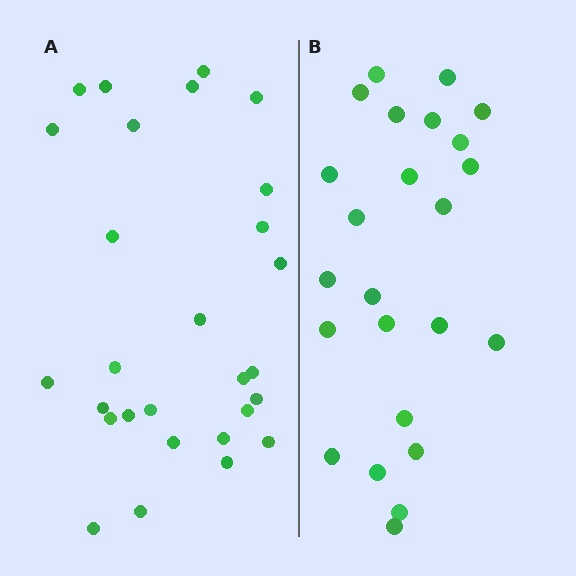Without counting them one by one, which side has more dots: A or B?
Region A (the left region) has more dots.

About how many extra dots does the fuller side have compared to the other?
Region A has about 4 more dots than region B.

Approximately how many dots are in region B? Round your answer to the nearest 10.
About 20 dots. (The exact count is 24, which rounds to 20.)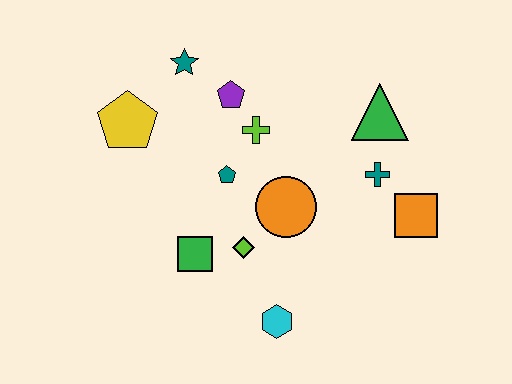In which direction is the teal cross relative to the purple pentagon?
The teal cross is to the right of the purple pentagon.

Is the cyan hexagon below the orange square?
Yes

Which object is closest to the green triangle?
The teal cross is closest to the green triangle.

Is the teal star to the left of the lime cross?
Yes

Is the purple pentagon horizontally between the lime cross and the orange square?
No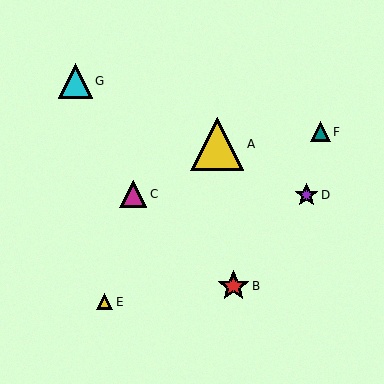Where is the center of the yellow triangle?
The center of the yellow triangle is at (105, 302).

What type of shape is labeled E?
Shape E is a yellow triangle.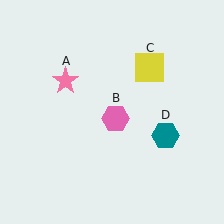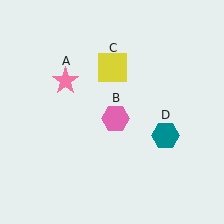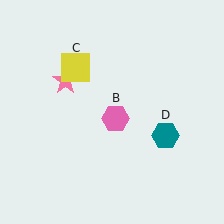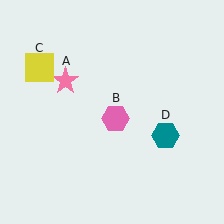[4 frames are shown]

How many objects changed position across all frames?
1 object changed position: yellow square (object C).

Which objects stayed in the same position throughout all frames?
Pink star (object A) and pink hexagon (object B) and teal hexagon (object D) remained stationary.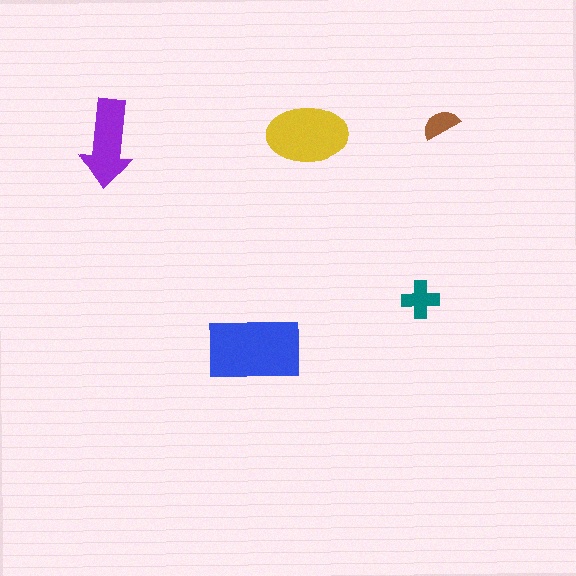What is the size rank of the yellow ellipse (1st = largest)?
2nd.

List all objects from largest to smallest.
The blue rectangle, the yellow ellipse, the purple arrow, the teal cross, the brown semicircle.